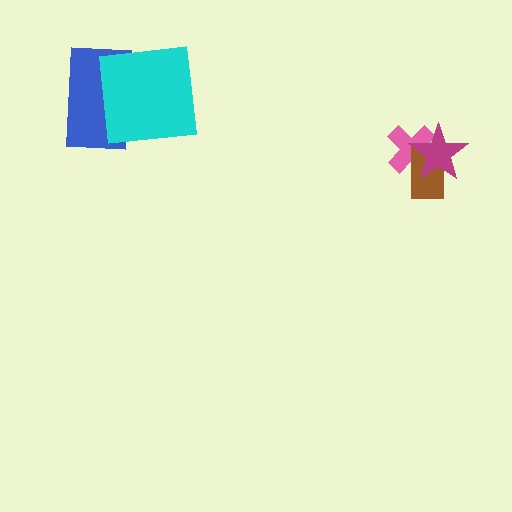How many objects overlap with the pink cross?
2 objects overlap with the pink cross.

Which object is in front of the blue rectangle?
The cyan square is in front of the blue rectangle.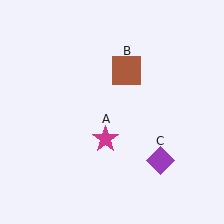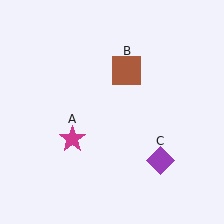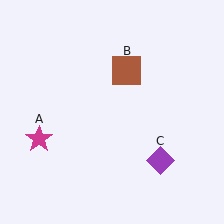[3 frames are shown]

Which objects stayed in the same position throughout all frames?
Brown square (object B) and purple diamond (object C) remained stationary.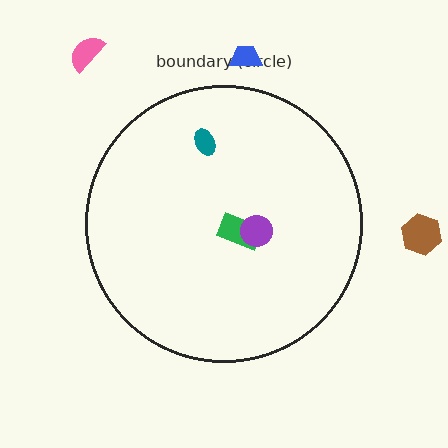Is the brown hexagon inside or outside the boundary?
Outside.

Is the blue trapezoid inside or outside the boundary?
Outside.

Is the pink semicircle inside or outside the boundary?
Outside.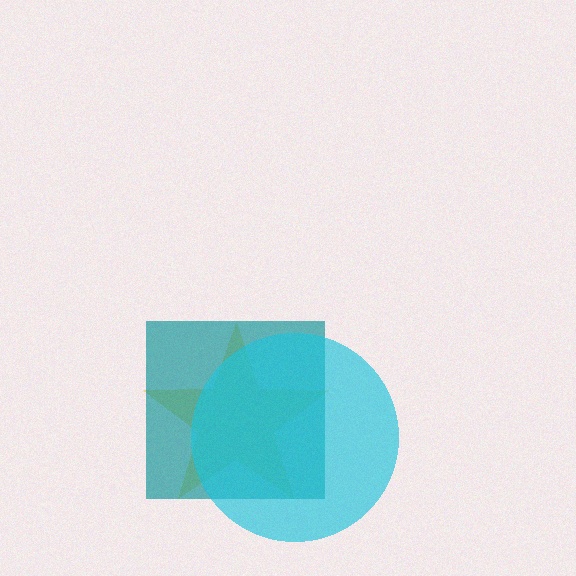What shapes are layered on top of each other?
The layered shapes are: a yellow star, a teal square, a cyan circle.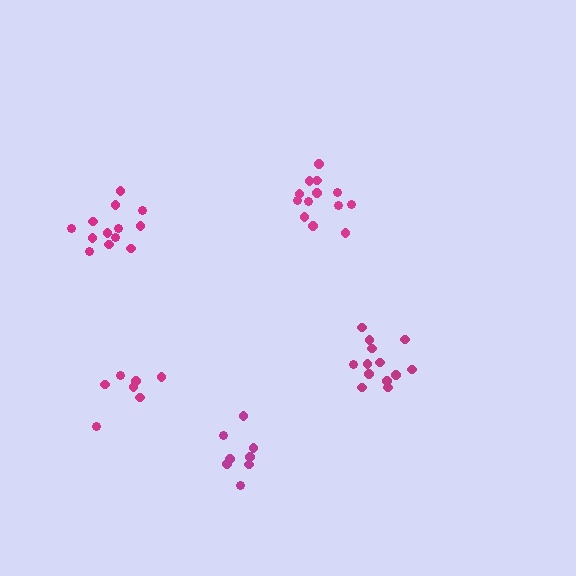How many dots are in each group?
Group 1: 13 dots, Group 2: 7 dots, Group 3: 8 dots, Group 4: 13 dots, Group 5: 13 dots (54 total).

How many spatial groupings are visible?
There are 5 spatial groupings.